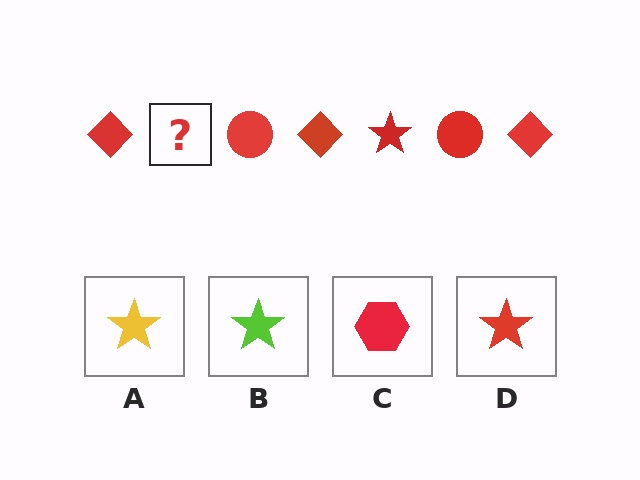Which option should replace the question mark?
Option D.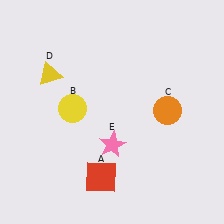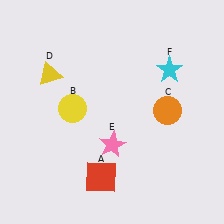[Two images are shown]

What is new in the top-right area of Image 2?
A cyan star (F) was added in the top-right area of Image 2.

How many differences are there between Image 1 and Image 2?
There is 1 difference between the two images.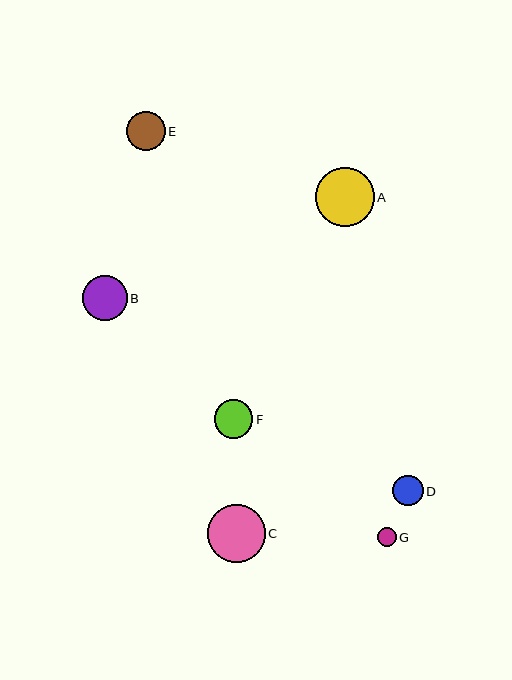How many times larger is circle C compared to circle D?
Circle C is approximately 1.9 times the size of circle D.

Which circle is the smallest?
Circle G is the smallest with a size of approximately 19 pixels.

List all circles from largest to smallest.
From largest to smallest: A, C, B, E, F, D, G.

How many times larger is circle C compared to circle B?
Circle C is approximately 1.3 times the size of circle B.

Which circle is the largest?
Circle A is the largest with a size of approximately 59 pixels.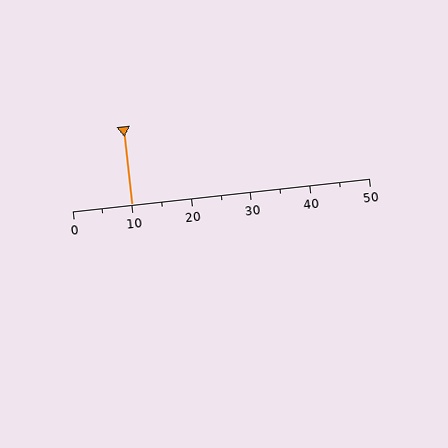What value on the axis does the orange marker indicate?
The marker indicates approximately 10.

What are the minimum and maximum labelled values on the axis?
The axis runs from 0 to 50.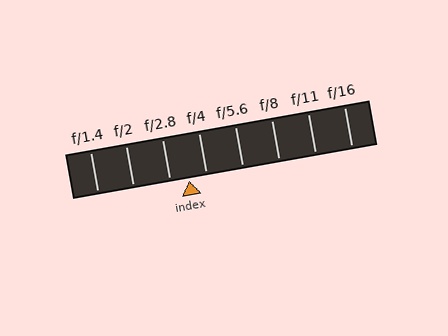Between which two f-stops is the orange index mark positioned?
The index mark is between f/2.8 and f/4.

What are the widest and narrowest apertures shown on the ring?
The widest aperture shown is f/1.4 and the narrowest is f/16.